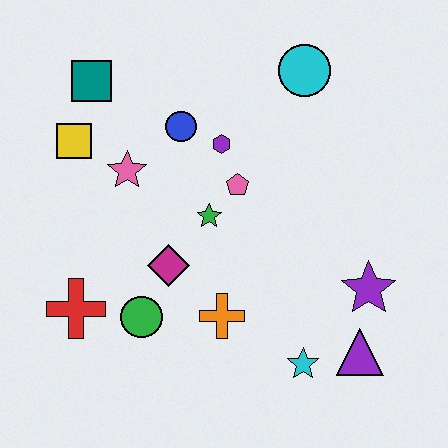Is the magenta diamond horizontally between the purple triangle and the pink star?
Yes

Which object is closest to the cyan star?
The purple triangle is closest to the cyan star.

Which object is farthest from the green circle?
The cyan circle is farthest from the green circle.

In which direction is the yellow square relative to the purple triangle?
The yellow square is to the left of the purple triangle.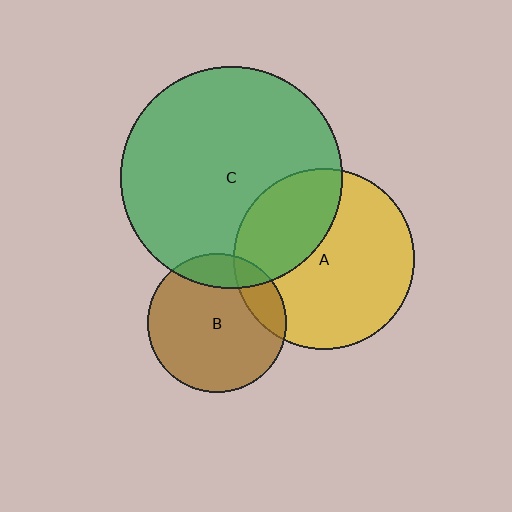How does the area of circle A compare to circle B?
Approximately 1.7 times.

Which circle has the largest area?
Circle C (green).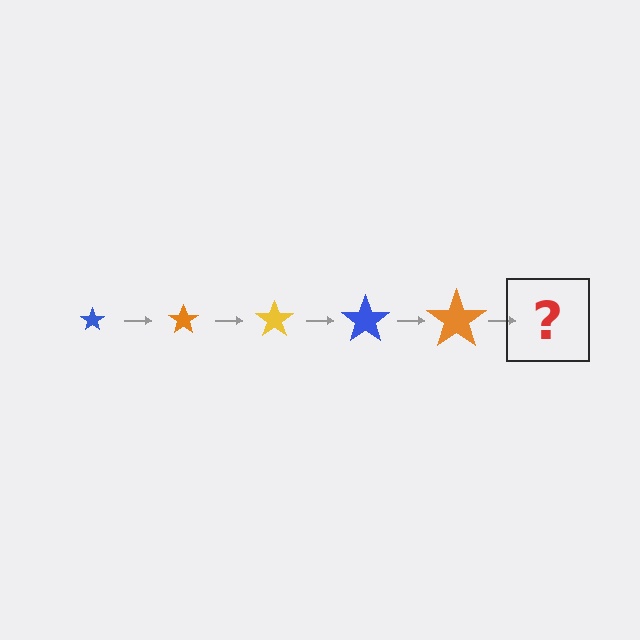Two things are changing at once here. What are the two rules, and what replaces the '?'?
The two rules are that the star grows larger each step and the color cycles through blue, orange, and yellow. The '?' should be a yellow star, larger than the previous one.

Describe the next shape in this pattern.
It should be a yellow star, larger than the previous one.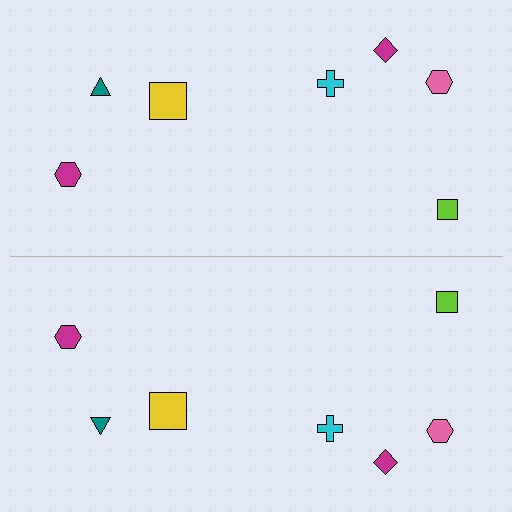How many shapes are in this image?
There are 14 shapes in this image.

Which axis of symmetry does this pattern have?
The pattern has a horizontal axis of symmetry running through the center of the image.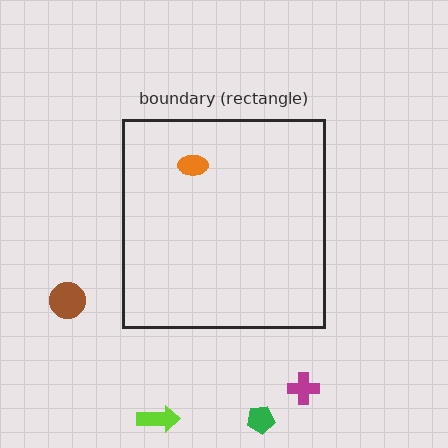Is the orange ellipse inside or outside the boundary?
Inside.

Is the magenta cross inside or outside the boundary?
Outside.